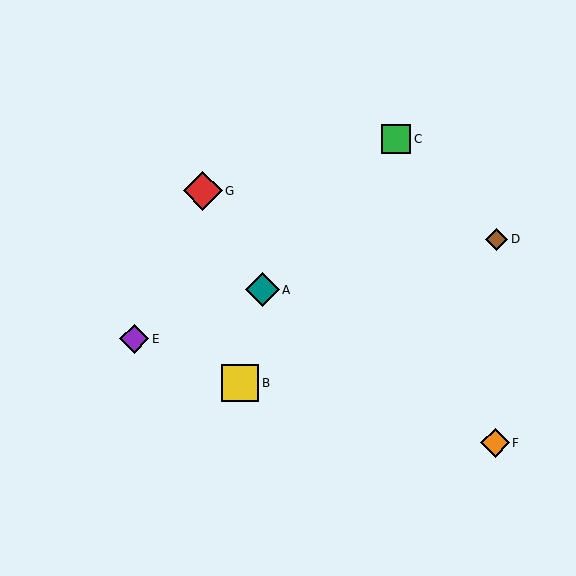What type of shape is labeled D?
Shape D is a brown diamond.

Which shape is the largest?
The red diamond (labeled G) is the largest.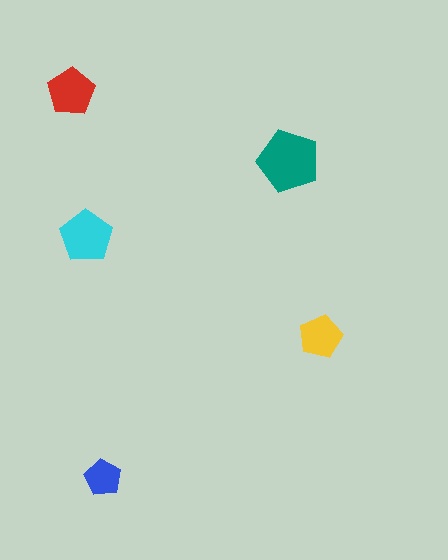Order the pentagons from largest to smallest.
the teal one, the cyan one, the red one, the yellow one, the blue one.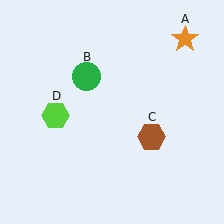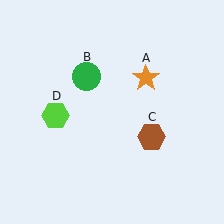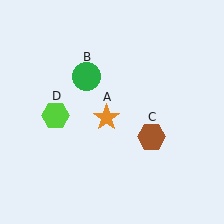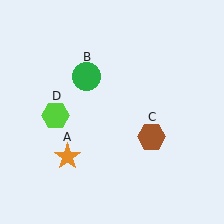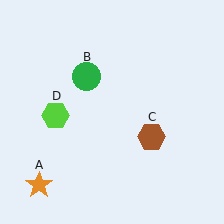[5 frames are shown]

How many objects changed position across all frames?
1 object changed position: orange star (object A).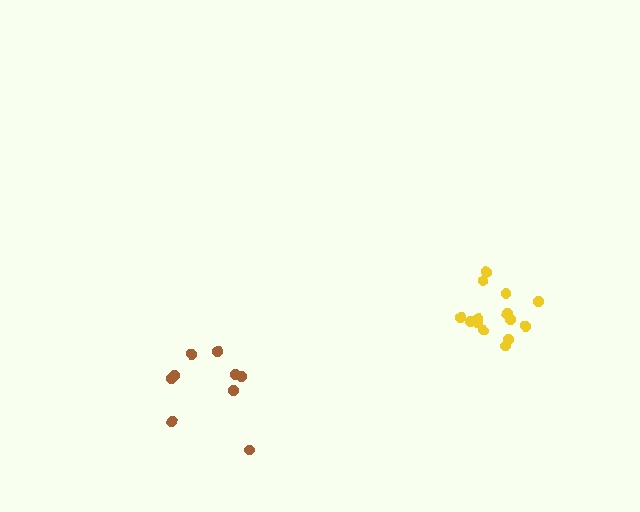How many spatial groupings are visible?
There are 2 spatial groupings.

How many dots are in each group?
Group 1: 14 dots, Group 2: 9 dots (23 total).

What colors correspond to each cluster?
The clusters are colored: yellow, brown.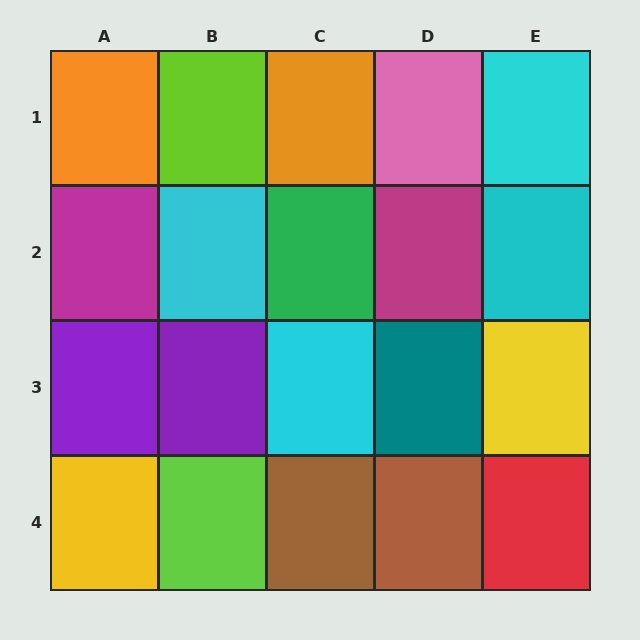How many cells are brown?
2 cells are brown.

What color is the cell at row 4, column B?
Lime.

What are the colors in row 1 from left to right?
Orange, lime, orange, pink, cyan.